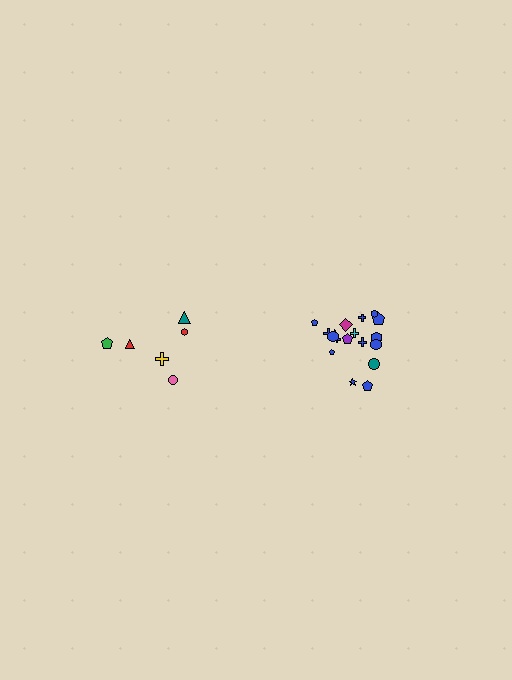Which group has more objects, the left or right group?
The right group.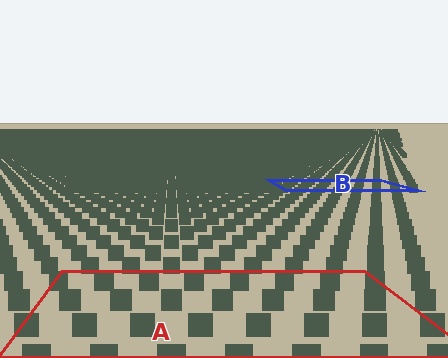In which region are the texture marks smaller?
The texture marks are smaller in region B, because it is farther away.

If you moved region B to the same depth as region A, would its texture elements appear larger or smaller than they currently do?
They would appear larger. At a closer depth, the same texture elements are projected at a bigger on-screen size.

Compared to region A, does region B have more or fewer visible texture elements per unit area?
Region B has more texture elements per unit area — they are packed more densely because it is farther away.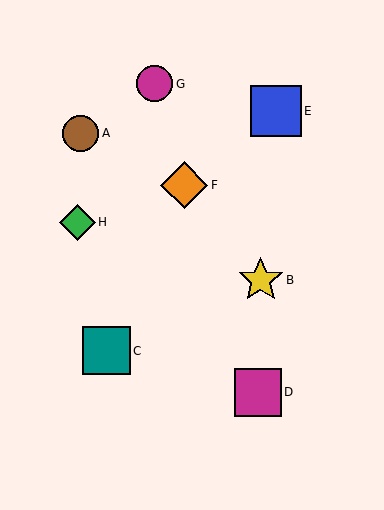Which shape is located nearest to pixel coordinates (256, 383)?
The magenta square (labeled D) at (258, 393) is nearest to that location.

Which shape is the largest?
The blue square (labeled E) is the largest.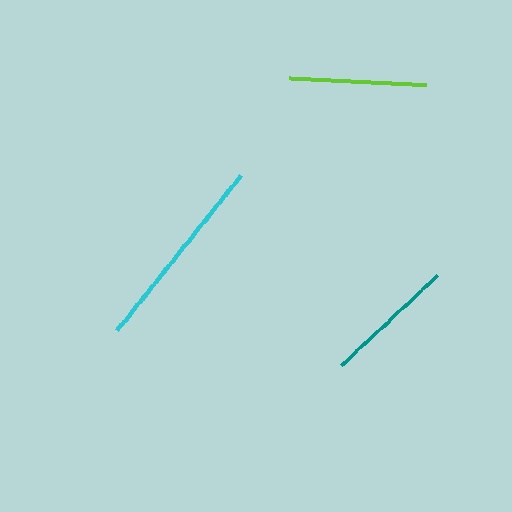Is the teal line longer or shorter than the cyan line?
The cyan line is longer than the teal line.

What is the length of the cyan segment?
The cyan segment is approximately 197 pixels long.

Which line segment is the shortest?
The teal line is the shortest at approximately 132 pixels.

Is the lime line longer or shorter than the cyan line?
The cyan line is longer than the lime line.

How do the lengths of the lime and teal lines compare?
The lime and teal lines are approximately the same length.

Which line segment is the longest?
The cyan line is the longest at approximately 197 pixels.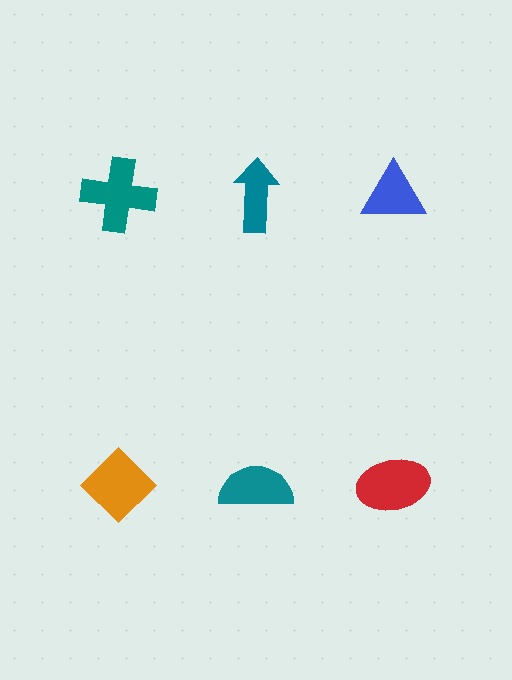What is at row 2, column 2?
A teal semicircle.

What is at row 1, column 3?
A blue triangle.